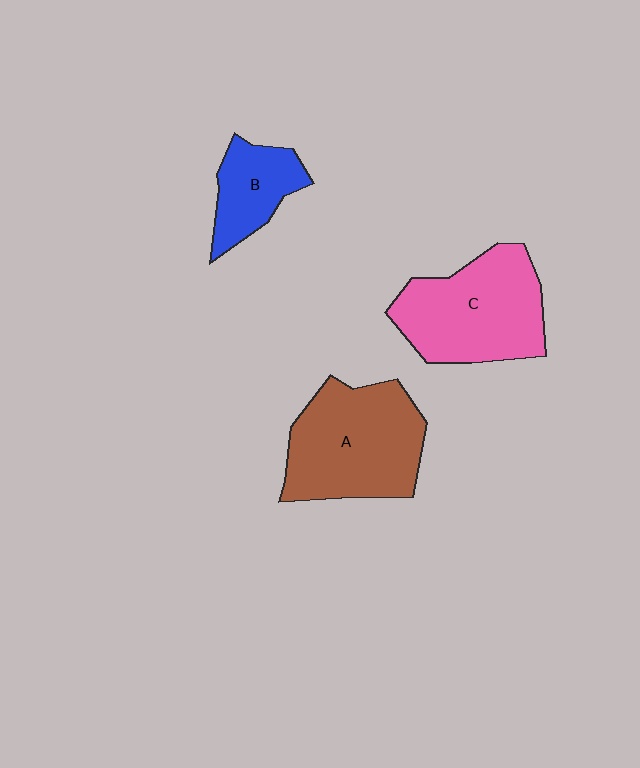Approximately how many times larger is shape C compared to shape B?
Approximately 2.0 times.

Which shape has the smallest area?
Shape B (blue).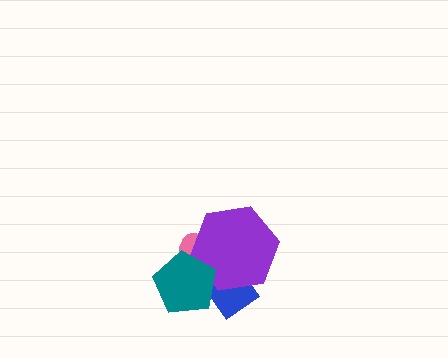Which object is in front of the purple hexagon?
The teal pentagon is in front of the purple hexagon.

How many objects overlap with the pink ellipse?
3 objects overlap with the pink ellipse.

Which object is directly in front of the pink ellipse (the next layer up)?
The blue rectangle is directly in front of the pink ellipse.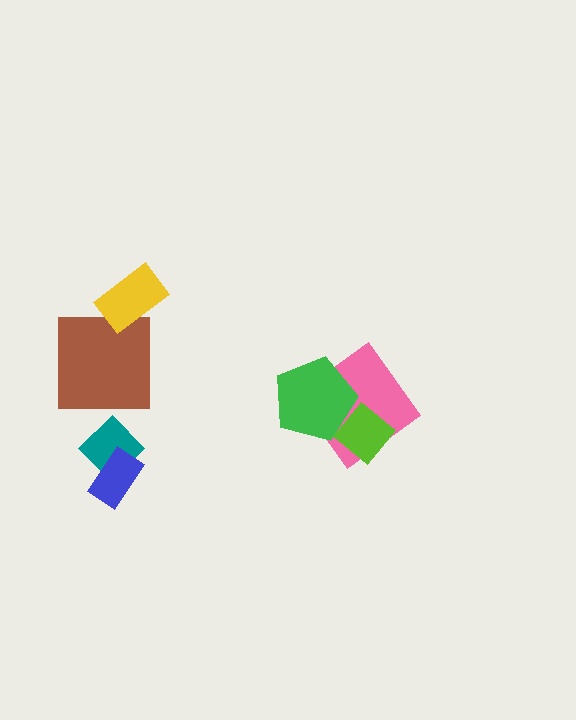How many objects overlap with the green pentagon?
2 objects overlap with the green pentagon.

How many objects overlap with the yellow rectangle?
1 object overlaps with the yellow rectangle.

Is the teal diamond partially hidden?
Yes, it is partially covered by another shape.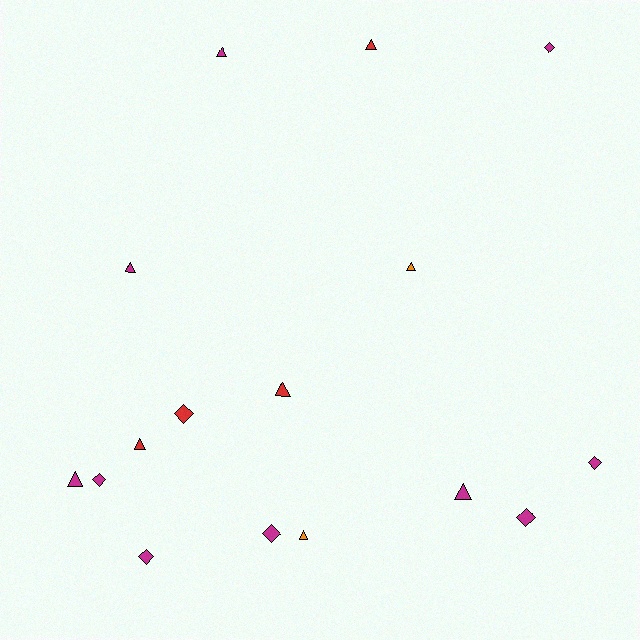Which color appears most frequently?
Magenta, with 10 objects.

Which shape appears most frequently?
Triangle, with 9 objects.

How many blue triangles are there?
There are no blue triangles.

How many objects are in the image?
There are 16 objects.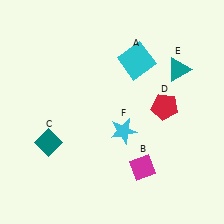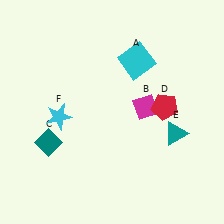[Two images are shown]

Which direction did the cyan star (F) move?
The cyan star (F) moved left.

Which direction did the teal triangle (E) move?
The teal triangle (E) moved down.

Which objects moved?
The objects that moved are: the magenta diamond (B), the teal triangle (E), the cyan star (F).